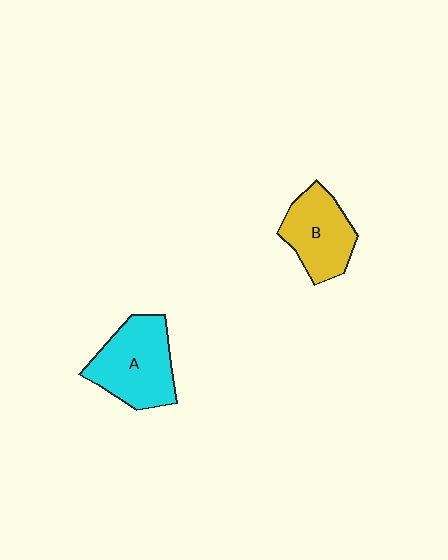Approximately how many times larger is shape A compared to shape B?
Approximately 1.2 times.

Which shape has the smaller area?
Shape B (yellow).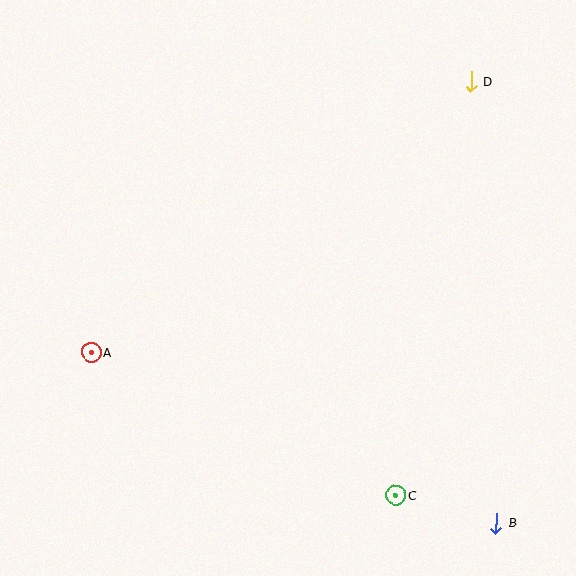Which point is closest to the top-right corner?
Point D is closest to the top-right corner.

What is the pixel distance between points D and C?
The distance between D and C is 421 pixels.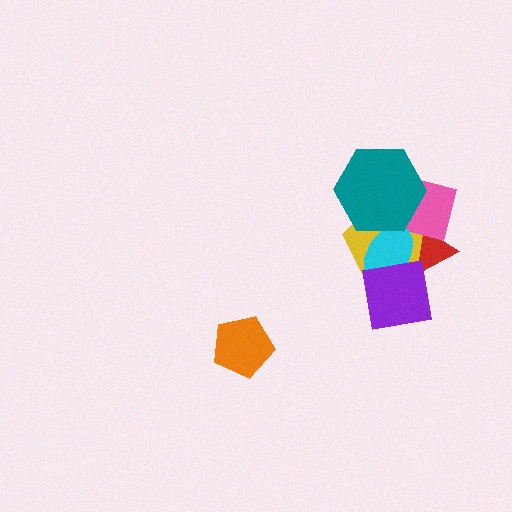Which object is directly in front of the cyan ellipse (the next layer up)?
The teal hexagon is directly in front of the cyan ellipse.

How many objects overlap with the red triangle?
5 objects overlap with the red triangle.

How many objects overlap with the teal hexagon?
4 objects overlap with the teal hexagon.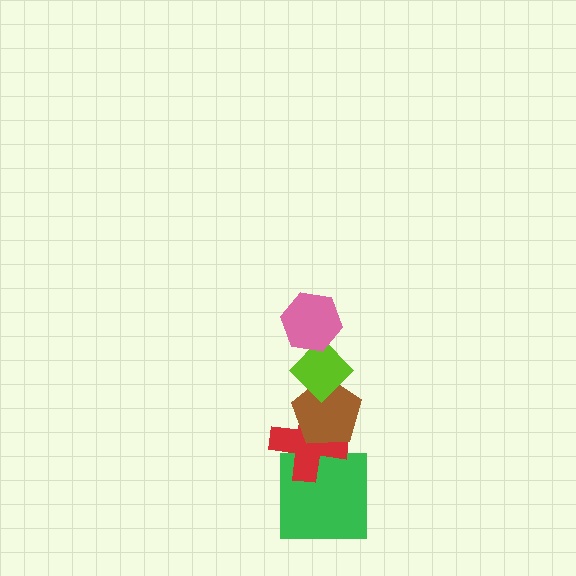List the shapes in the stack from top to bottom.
From top to bottom: the pink hexagon, the lime diamond, the brown pentagon, the red cross, the green square.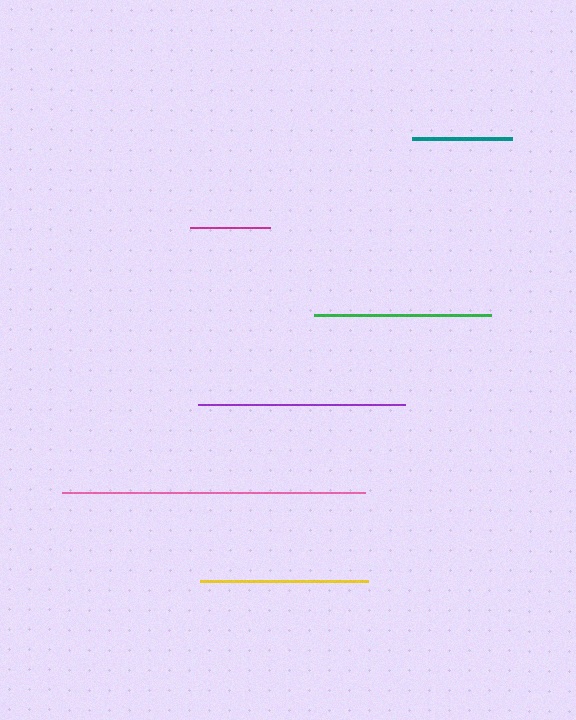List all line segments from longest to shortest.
From longest to shortest: pink, purple, green, yellow, teal, magenta.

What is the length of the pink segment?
The pink segment is approximately 303 pixels long.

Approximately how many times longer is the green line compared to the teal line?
The green line is approximately 1.8 times the length of the teal line.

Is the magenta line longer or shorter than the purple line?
The purple line is longer than the magenta line.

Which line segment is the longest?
The pink line is the longest at approximately 303 pixels.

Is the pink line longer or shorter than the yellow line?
The pink line is longer than the yellow line.